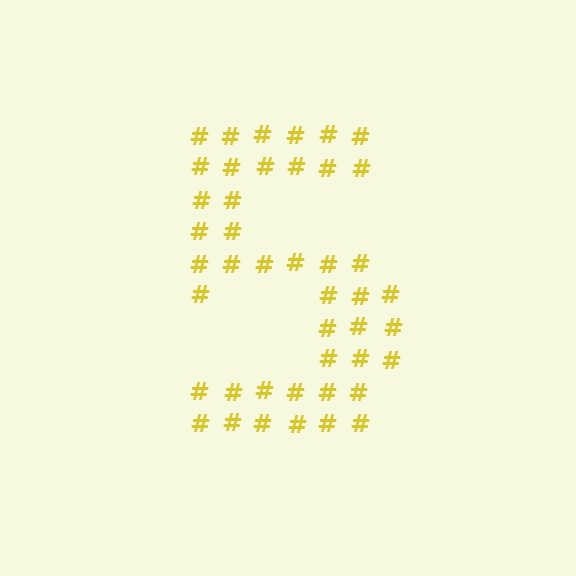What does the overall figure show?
The overall figure shows the digit 5.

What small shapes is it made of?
It is made of small hash symbols.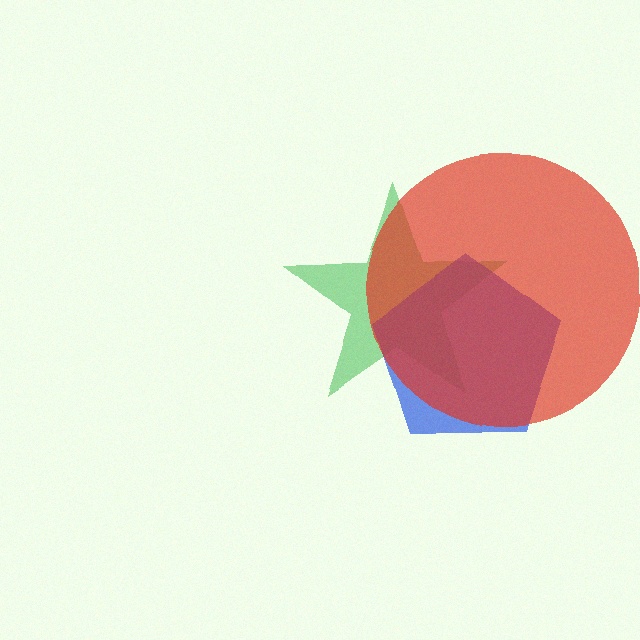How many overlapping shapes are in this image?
There are 3 overlapping shapes in the image.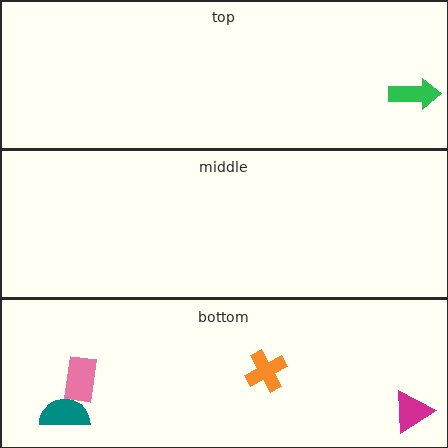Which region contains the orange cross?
The bottom region.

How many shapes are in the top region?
1.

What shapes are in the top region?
The green arrow.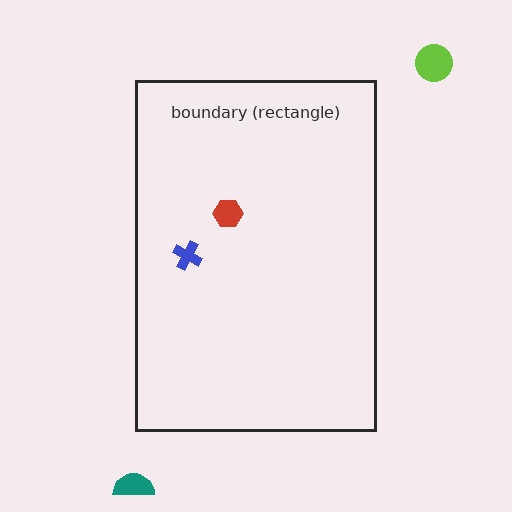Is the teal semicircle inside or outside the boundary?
Outside.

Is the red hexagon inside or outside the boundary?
Inside.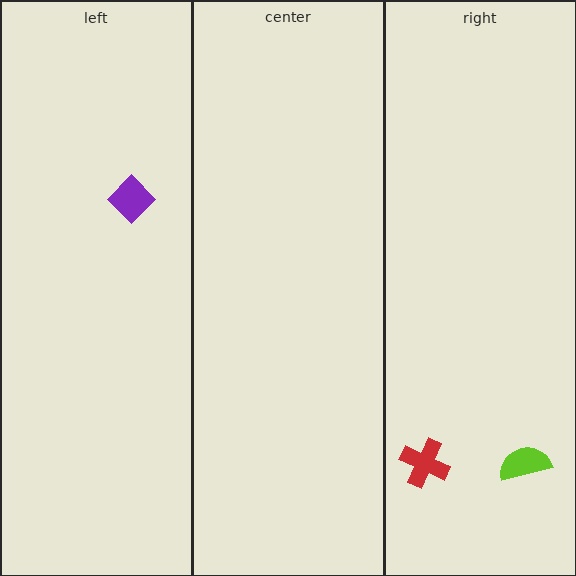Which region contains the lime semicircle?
The right region.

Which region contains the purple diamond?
The left region.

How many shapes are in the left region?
1.